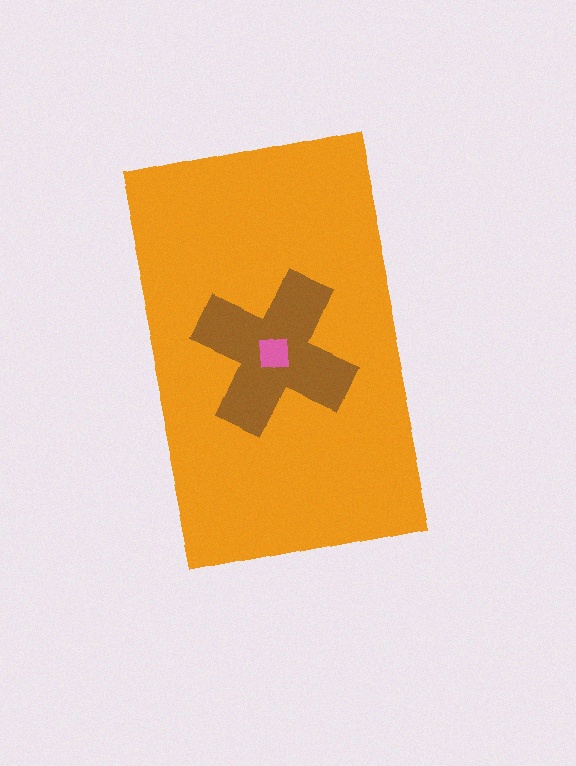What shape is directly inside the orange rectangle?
The brown cross.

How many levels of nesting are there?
3.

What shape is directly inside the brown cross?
The pink square.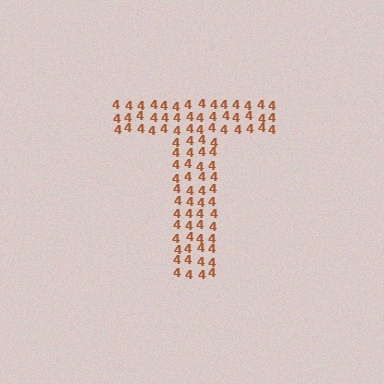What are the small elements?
The small elements are digit 4's.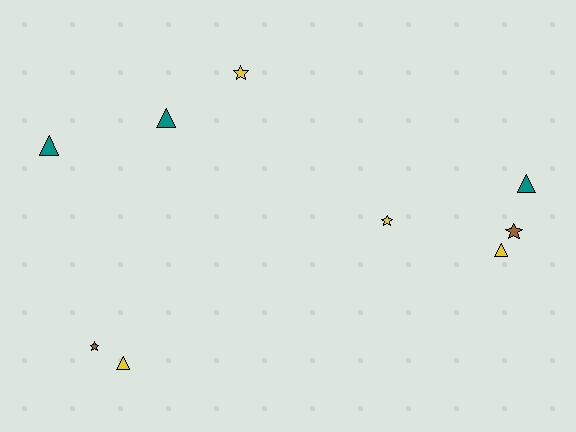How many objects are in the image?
There are 9 objects.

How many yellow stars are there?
There are 2 yellow stars.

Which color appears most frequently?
Yellow, with 4 objects.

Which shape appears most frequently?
Triangle, with 5 objects.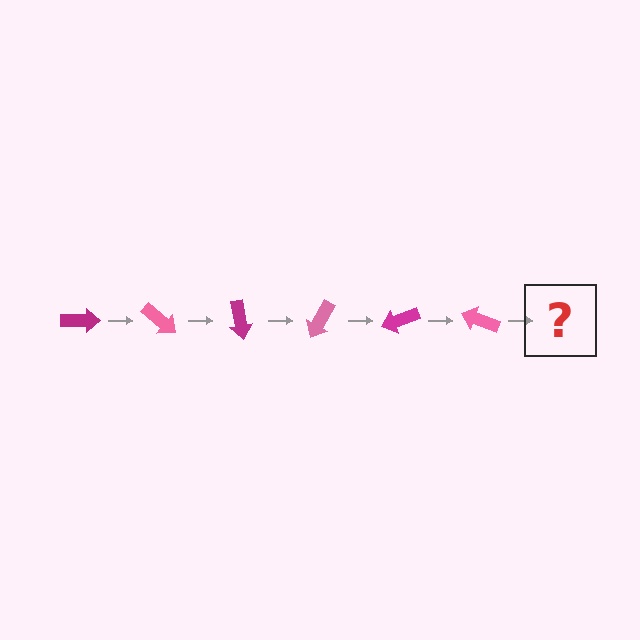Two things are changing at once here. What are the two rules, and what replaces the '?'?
The two rules are that it rotates 40 degrees each step and the color cycles through magenta and pink. The '?' should be a magenta arrow, rotated 240 degrees from the start.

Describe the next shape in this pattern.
It should be a magenta arrow, rotated 240 degrees from the start.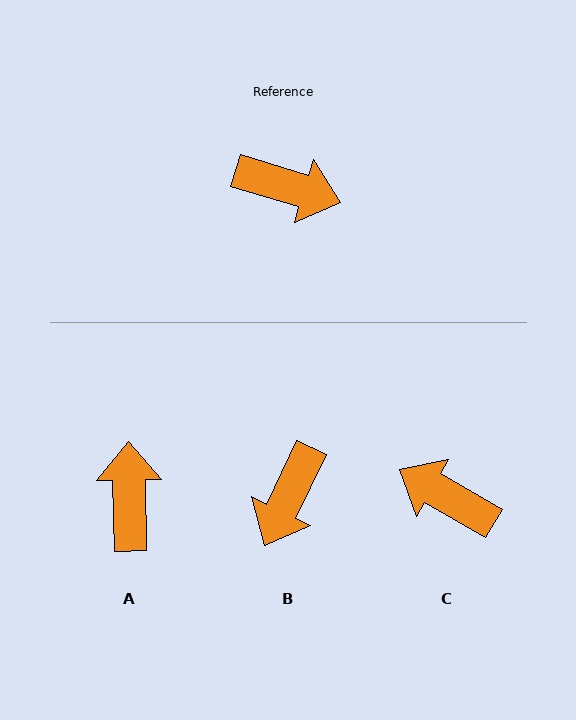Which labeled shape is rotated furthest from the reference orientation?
C, about 167 degrees away.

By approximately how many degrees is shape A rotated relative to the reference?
Approximately 108 degrees counter-clockwise.